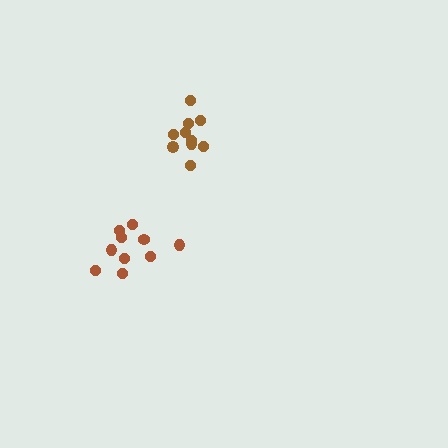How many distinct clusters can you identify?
There are 2 distinct clusters.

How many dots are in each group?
Group 1: 10 dots, Group 2: 10 dots (20 total).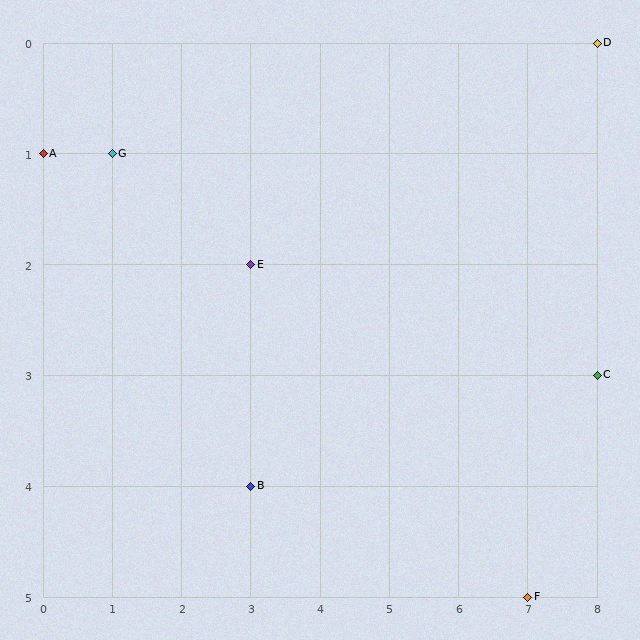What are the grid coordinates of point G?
Point G is at grid coordinates (1, 1).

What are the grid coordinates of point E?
Point E is at grid coordinates (3, 2).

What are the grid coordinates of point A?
Point A is at grid coordinates (0, 1).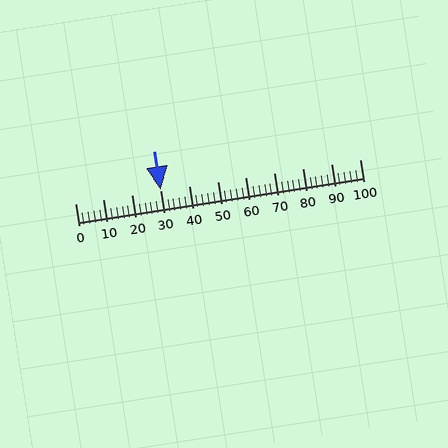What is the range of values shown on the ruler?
The ruler shows values from 0 to 100.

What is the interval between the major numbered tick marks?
The major tick marks are spaced 10 units apart.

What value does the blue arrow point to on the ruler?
The blue arrow points to approximately 30.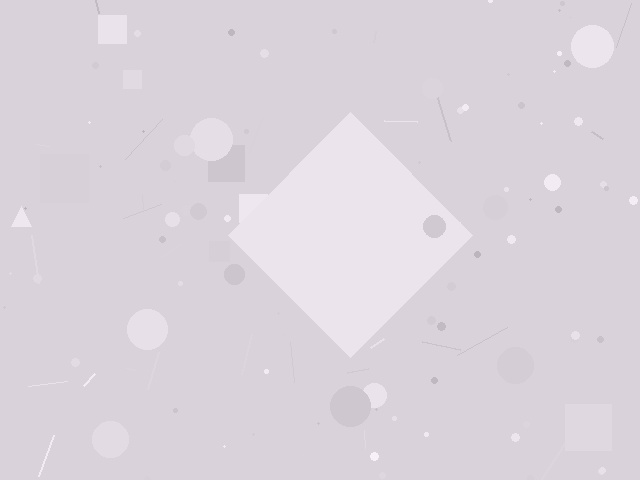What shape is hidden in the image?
A diamond is hidden in the image.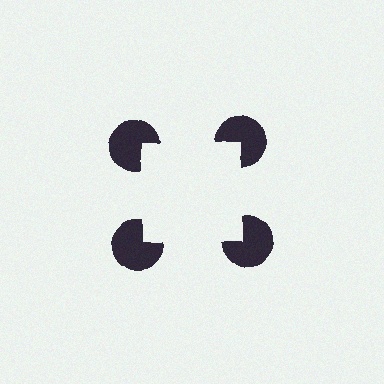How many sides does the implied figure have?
4 sides.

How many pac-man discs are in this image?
There are 4 — one at each vertex of the illusory square.